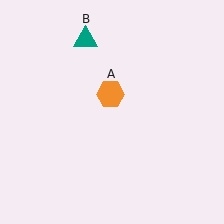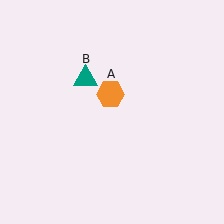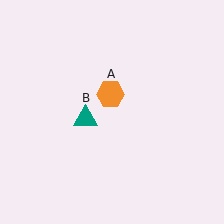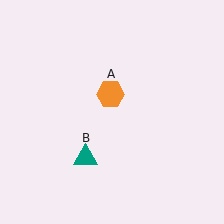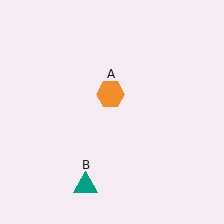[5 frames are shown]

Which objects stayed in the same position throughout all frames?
Orange hexagon (object A) remained stationary.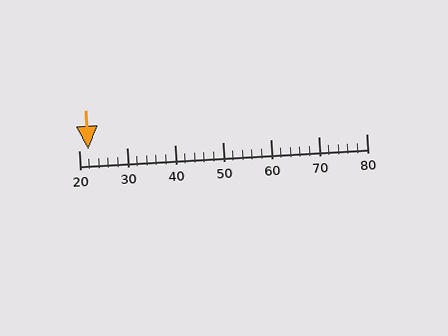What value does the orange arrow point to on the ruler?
The orange arrow points to approximately 22.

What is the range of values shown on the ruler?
The ruler shows values from 20 to 80.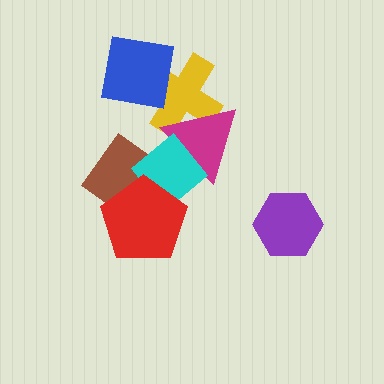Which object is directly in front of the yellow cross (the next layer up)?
The magenta triangle is directly in front of the yellow cross.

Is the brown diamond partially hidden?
Yes, it is partially covered by another shape.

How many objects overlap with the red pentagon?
2 objects overlap with the red pentagon.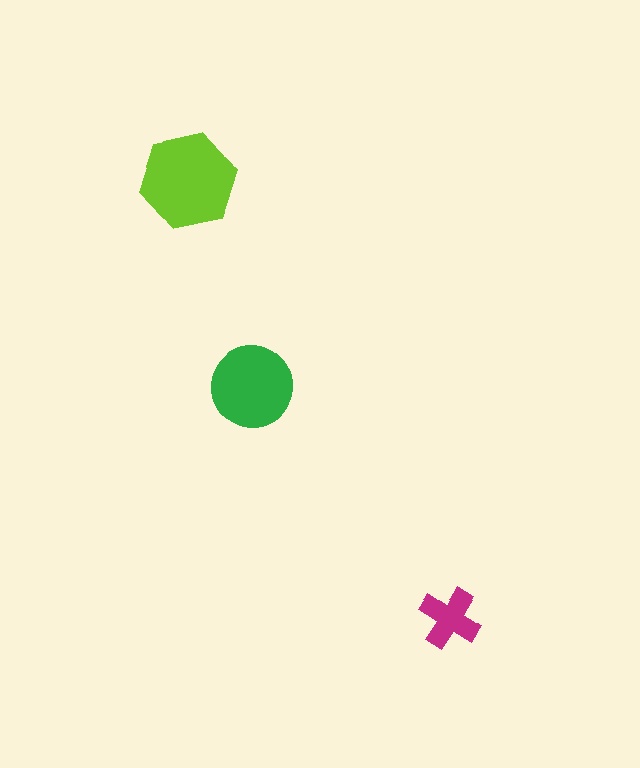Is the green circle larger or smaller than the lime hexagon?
Smaller.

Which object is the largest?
The lime hexagon.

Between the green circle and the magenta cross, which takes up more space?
The green circle.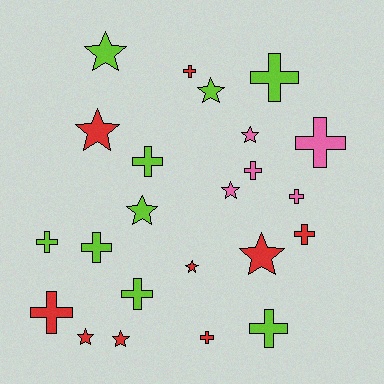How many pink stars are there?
There are 2 pink stars.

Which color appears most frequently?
Red, with 9 objects.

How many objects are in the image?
There are 23 objects.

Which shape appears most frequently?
Cross, with 13 objects.